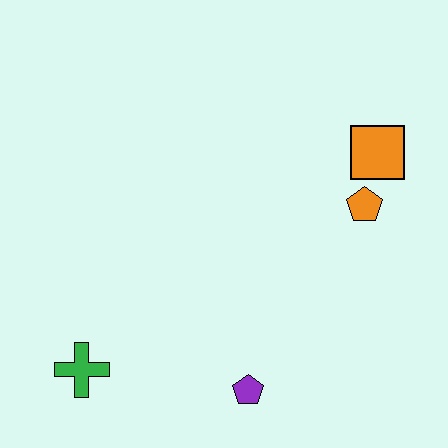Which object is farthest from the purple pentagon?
The orange square is farthest from the purple pentagon.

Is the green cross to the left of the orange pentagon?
Yes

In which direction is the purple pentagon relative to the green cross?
The purple pentagon is to the right of the green cross.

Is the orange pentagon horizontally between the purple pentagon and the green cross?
No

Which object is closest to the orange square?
The orange pentagon is closest to the orange square.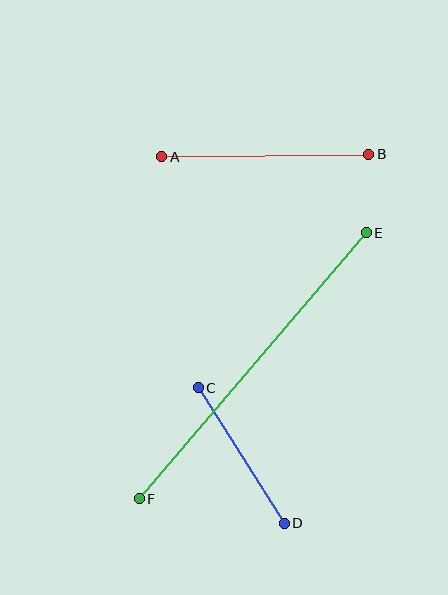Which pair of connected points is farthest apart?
Points E and F are farthest apart.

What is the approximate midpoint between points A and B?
The midpoint is at approximately (265, 156) pixels.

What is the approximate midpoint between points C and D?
The midpoint is at approximately (241, 456) pixels.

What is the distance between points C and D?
The distance is approximately 161 pixels.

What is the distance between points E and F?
The distance is approximately 350 pixels.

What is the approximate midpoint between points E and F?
The midpoint is at approximately (253, 366) pixels.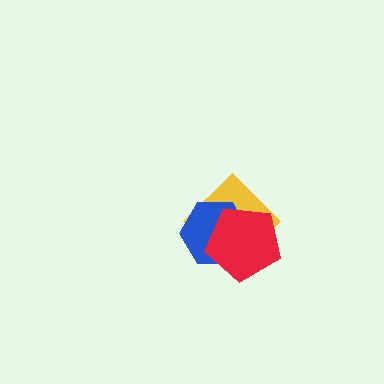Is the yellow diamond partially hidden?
Yes, it is partially covered by another shape.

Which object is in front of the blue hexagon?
The red pentagon is in front of the blue hexagon.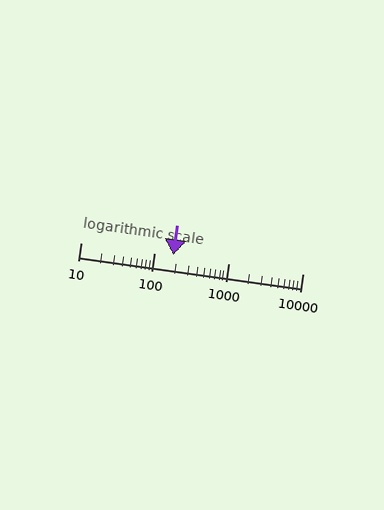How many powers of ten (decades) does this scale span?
The scale spans 3 decades, from 10 to 10000.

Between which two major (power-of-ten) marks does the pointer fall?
The pointer is between 100 and 1000.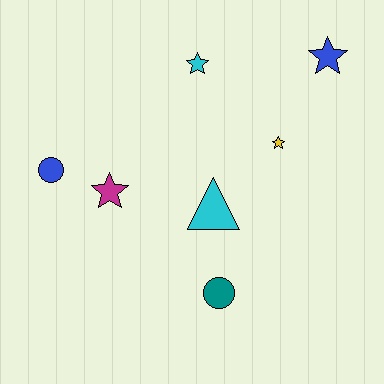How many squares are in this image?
There are no squares.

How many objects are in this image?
There are 7 objects.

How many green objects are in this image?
There are no green objects.